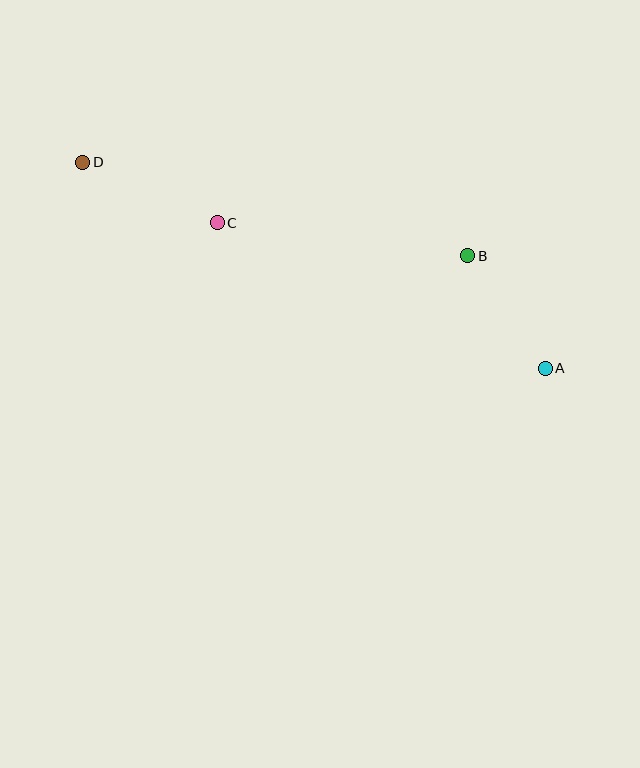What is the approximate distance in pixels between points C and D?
The distance between C and D is approximately 148 pixels.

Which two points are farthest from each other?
Points A and D are farthest from each other.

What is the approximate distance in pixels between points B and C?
The distance between B and C is approximately 253 pixels.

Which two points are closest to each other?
Points A and B are closest to each other.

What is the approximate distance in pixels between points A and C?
The distance between A and C is approximately 359 pixels.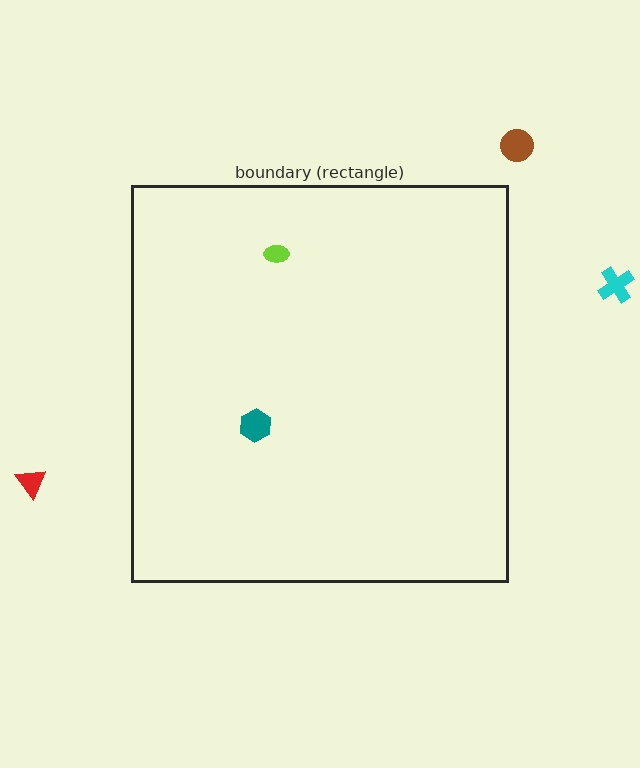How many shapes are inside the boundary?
2 inside, 3 outside.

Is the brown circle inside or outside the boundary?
Outside.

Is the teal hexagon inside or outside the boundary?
Inside.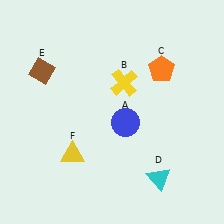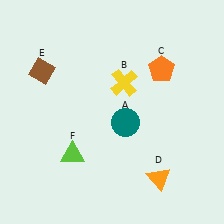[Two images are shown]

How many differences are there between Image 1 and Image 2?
There are 3 differences between the two images.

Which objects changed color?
A changed from blue to teal. D changed from cyan to orange. F changed from yellow to lime.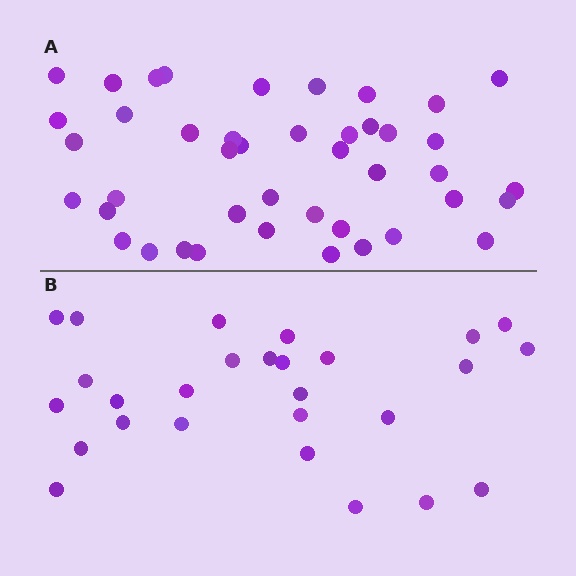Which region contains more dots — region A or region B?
Region A (the top region) has more dots.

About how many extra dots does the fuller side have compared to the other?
Region A has approximately 15 more dots than region B.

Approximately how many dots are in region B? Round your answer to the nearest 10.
About 30 dots. (The exact count is 27, which rounds to 30.)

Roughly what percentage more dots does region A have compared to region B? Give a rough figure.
About 60% more.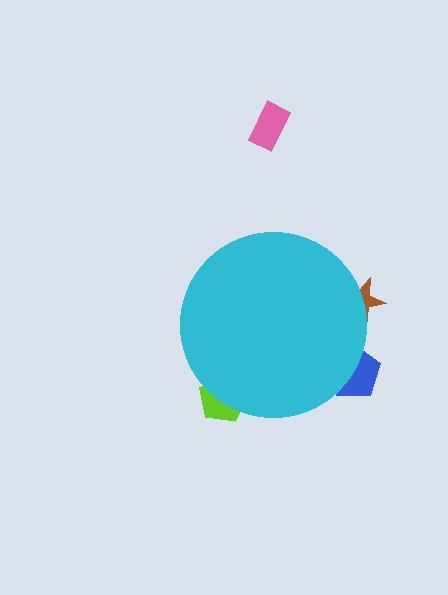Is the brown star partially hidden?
Yes, the brown star is partially hidden behind the cyan circle.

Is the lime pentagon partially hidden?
Yes, the lime pentagon is partially hidden behind the cyan circle.